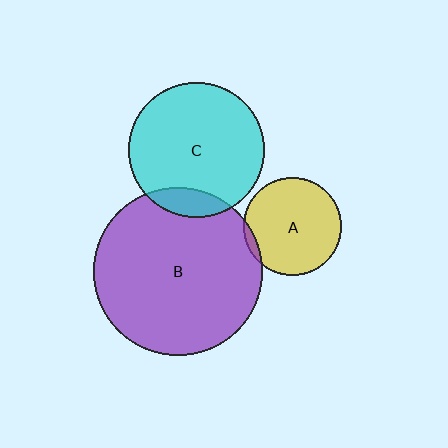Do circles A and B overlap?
Yes.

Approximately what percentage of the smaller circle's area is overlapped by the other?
Approximately 5%.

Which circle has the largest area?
Circle B (purple).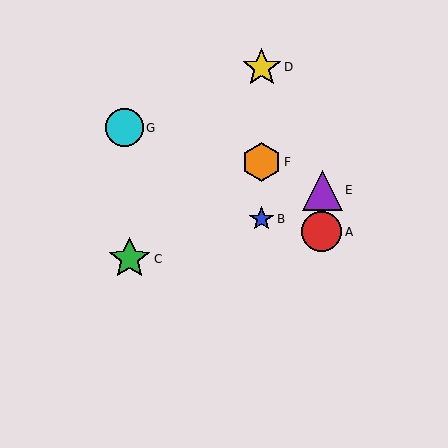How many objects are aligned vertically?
3 objects (B, D, F) are aligned vertically.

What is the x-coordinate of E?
Object E is at x≈323.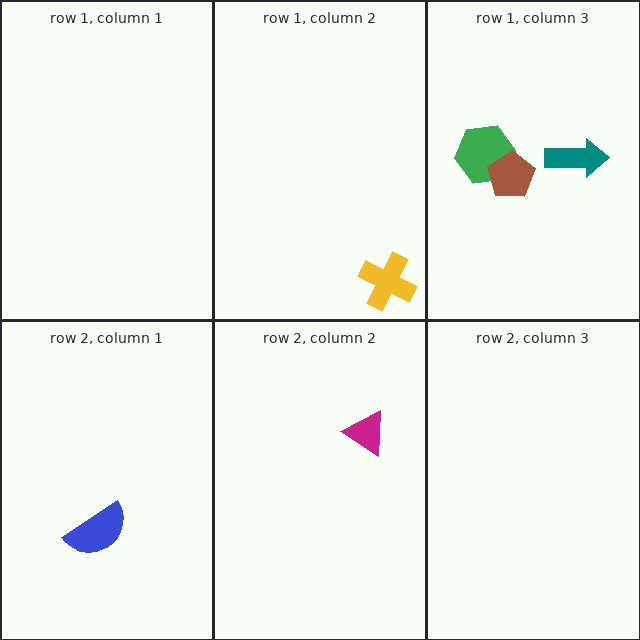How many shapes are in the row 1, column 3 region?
3.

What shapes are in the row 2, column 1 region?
The blue semicircle.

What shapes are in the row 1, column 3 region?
The green hexagon, the teal arrow, the brown pentagon.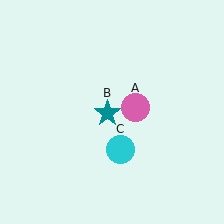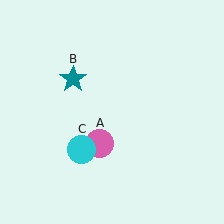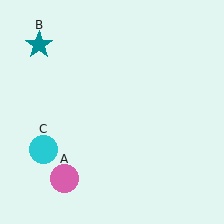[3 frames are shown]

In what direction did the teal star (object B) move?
The teal star (object B) moved up and to the left.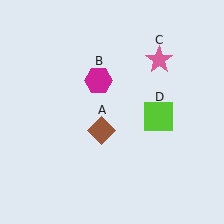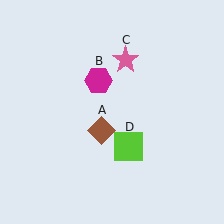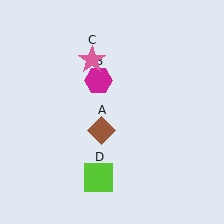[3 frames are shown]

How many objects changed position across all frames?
2 objects changed position: pink star (object C), lime square (object D).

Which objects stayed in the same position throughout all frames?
Brown diamond (object A) and magenta hexagon (object B) remained stationary.